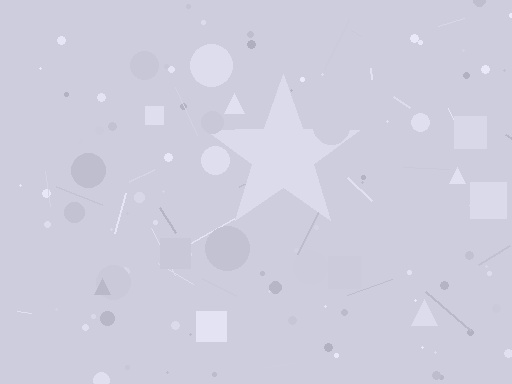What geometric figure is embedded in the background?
A star is embedded in the background.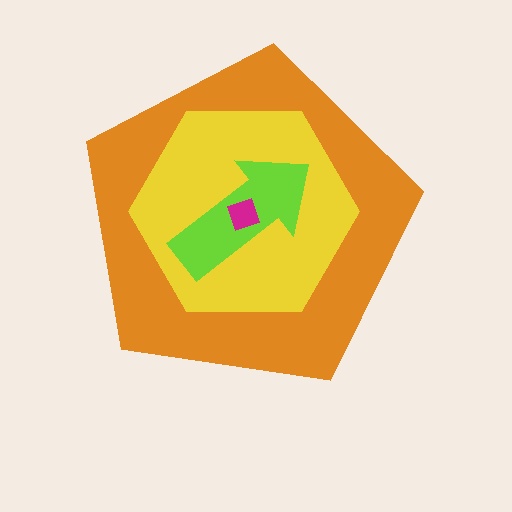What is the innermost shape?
The magenta square.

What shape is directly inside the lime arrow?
The magenta square.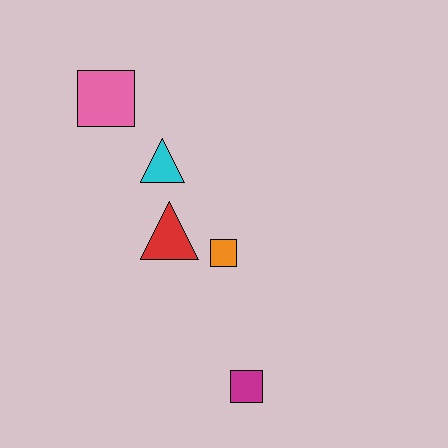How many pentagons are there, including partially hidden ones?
There are no pentagons.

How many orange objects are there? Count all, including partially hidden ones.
There is 1 orange object.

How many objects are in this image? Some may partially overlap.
There are 5 objects.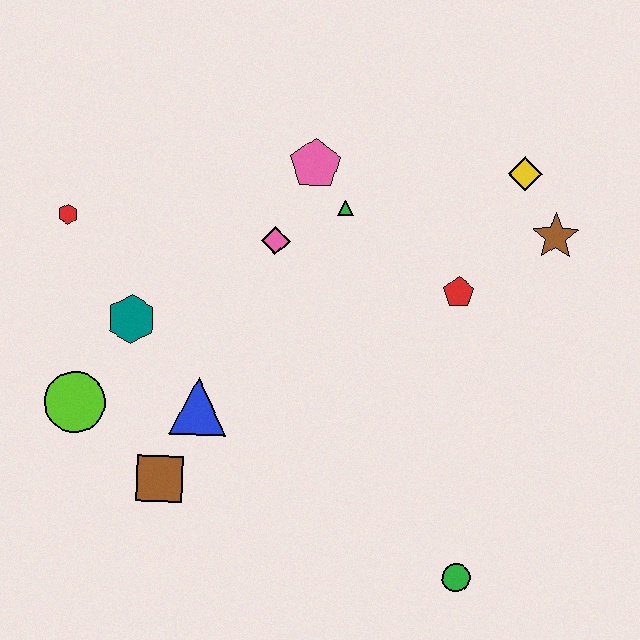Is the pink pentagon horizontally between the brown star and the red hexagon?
Yes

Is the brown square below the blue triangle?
Yes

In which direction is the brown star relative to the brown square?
The brown star is to the right of the brown square.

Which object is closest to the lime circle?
The teal hexagon is closest to the lime circle.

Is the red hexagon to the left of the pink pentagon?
Yes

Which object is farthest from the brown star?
The lime circle is farthest from the brown star.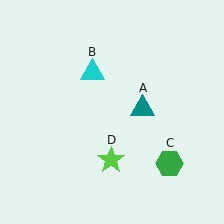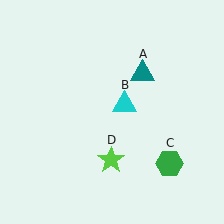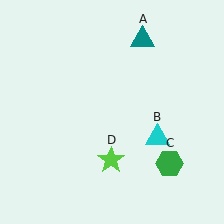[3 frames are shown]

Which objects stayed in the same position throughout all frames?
Green hexagon (object C) and lime star (object D) remained stationary.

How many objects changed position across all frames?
2 objects changed position: teal triangle (object A), cyan triangle (object B).